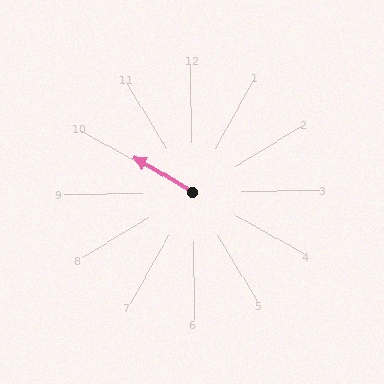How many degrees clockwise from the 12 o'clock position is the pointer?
Approximately 302 degrees.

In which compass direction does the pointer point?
Northwest.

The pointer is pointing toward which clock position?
Roughly 10 o'clock.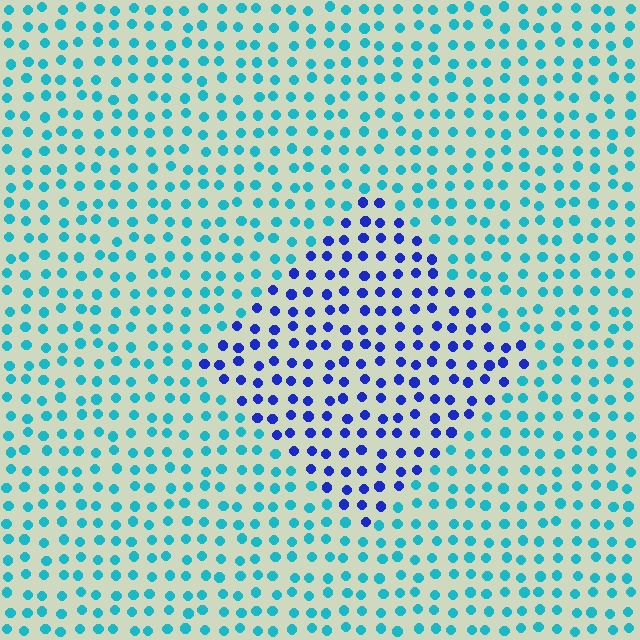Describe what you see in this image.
The image is filled with small cyan elements in a uniform arrangement. A diamond-shaped region is visible where the elements are tinted to a slightly different hue, forming a subtle color boundary.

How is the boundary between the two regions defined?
The boundary is defined purely by a slight shift in hue (about 50 degrees). Spacing, size, and orientation are identical on both sides.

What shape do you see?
I see a diamond.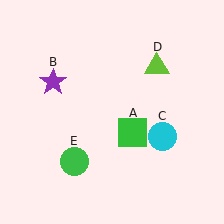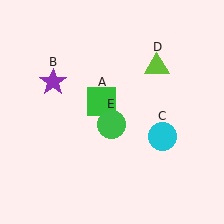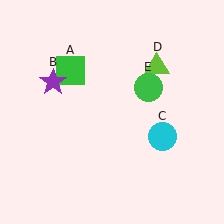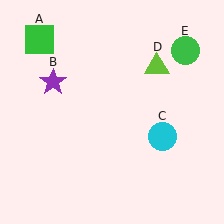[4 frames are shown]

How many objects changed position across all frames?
2 objects changed position: green square (object A), green circle (object E).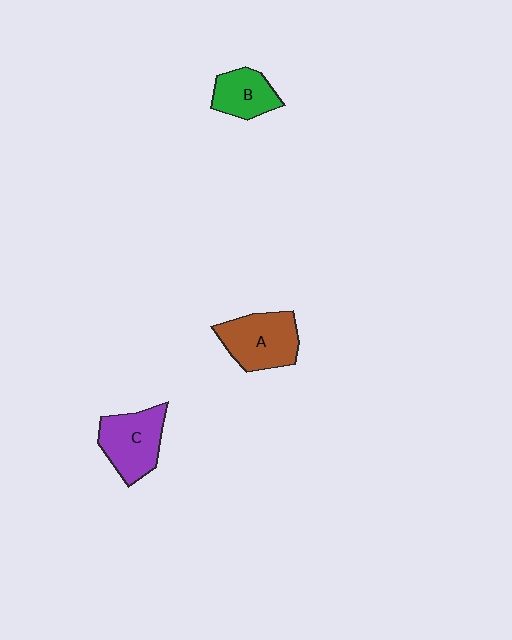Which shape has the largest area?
Shape A (brown).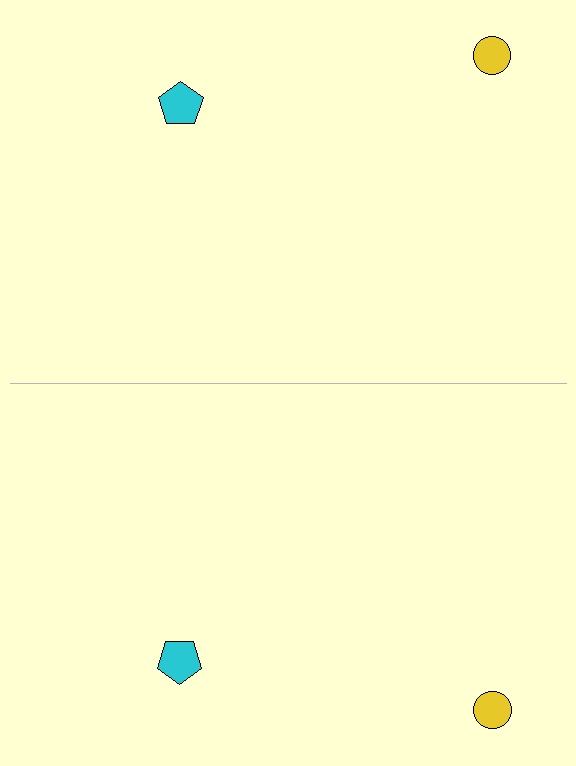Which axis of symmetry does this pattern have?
The pattern has a horizontal axis of symmetry running through the center of the image.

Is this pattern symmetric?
Yes, this pattern has bilateral (reflection) symmetry.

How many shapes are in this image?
There are 4 shapes in this image.